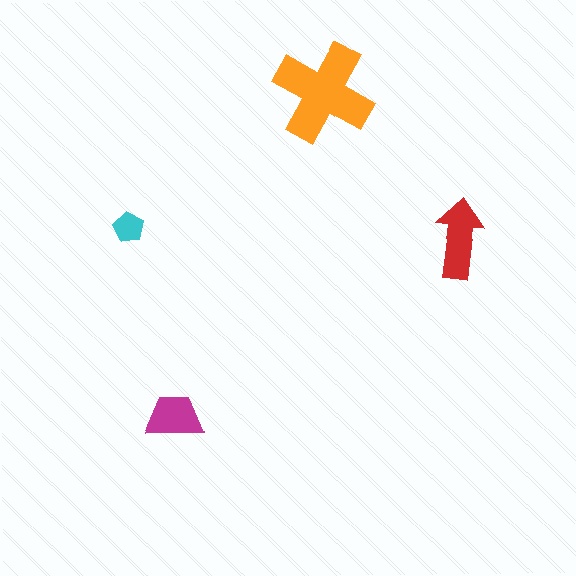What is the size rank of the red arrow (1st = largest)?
2nd.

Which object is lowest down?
The magenta trapezoid is bottommost.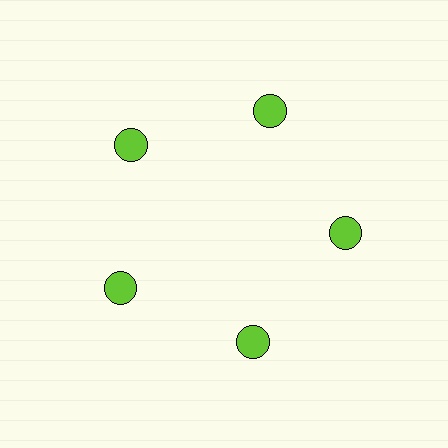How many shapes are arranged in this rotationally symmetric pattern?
There are 5 shapes, arranged in 5 groups of 1.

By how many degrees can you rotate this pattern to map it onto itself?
The pattern maps onto itself every 72 degrees of rotation.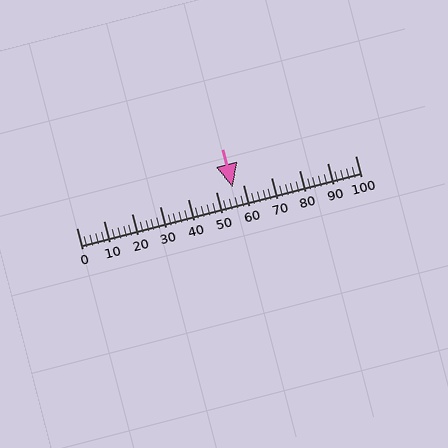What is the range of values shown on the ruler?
The ruler shows values from 0 to 100.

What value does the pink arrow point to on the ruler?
The pink arrow points to approximately 56.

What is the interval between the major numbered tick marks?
The major tick marks are spaced 10 units apart.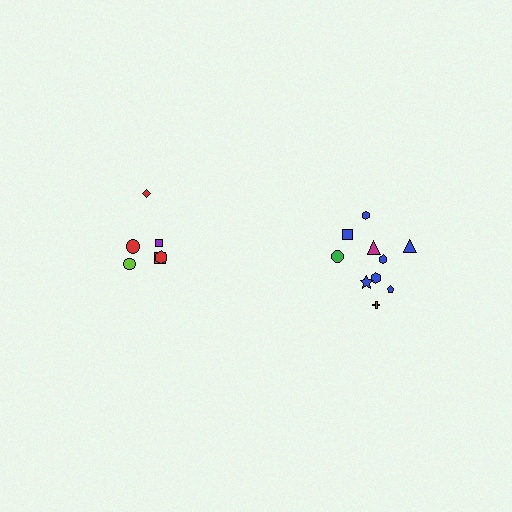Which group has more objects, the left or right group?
The right group.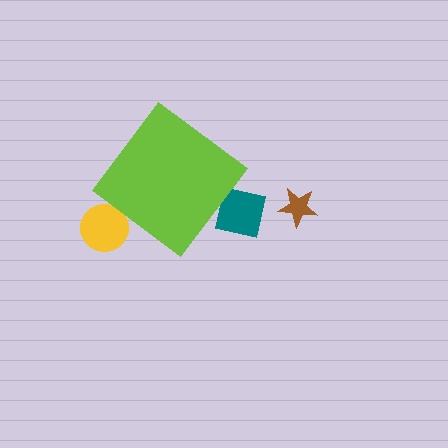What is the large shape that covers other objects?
A lime diamond.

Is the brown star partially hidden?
No, the brown star is fully visible.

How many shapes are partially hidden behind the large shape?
2 shapes are partially hidden.